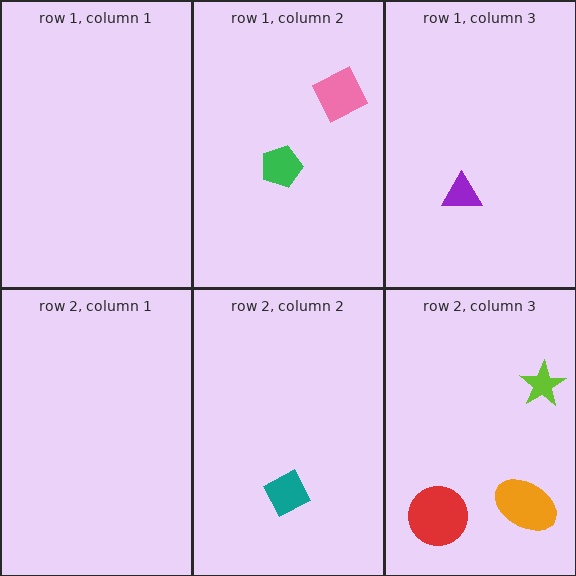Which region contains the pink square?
The row 1, column 2 region.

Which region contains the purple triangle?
The row 1, column 3 region.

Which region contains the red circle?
The row 2, column 3 region.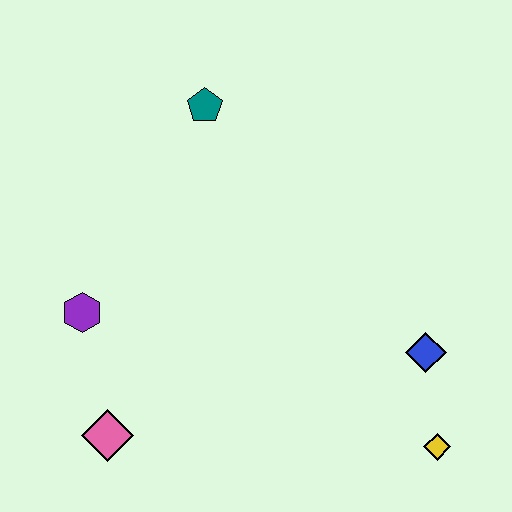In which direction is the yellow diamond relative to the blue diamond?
The yellow diamond is below the blue diamond.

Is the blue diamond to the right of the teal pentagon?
Yes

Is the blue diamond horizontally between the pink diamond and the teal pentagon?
No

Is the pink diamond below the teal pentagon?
Yes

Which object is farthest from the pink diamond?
The teal pentagon is farthest from the pink diamond.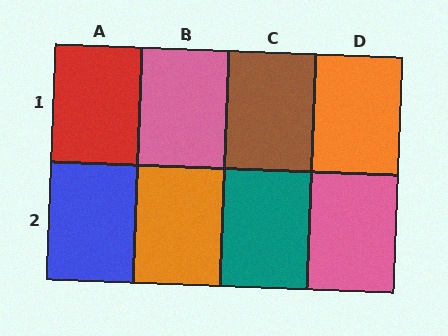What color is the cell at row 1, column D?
Orange.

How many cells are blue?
1 cell is blue.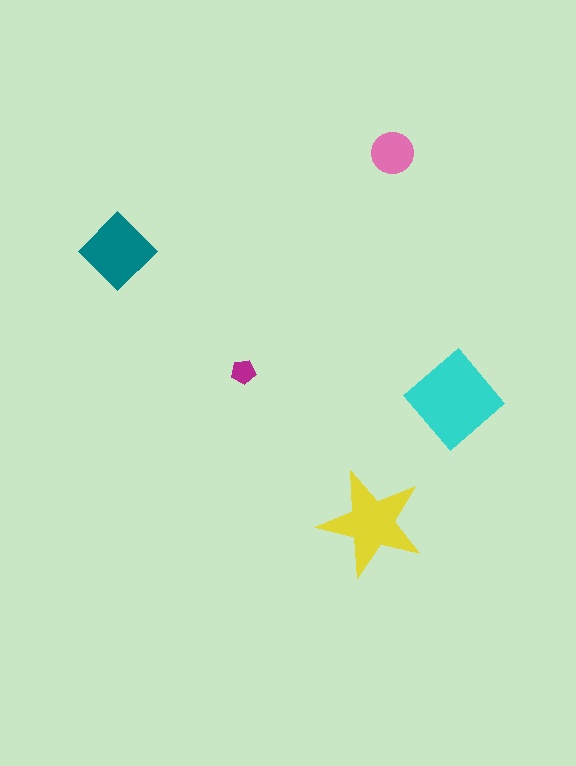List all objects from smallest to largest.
The magenta pentagon, the pink circle, the teal diamond, the yellow star, the cyan diamond.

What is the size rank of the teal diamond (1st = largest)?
3rd.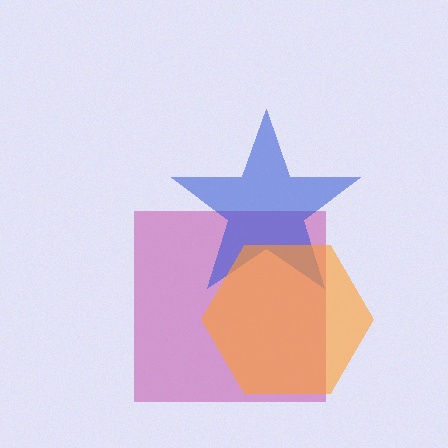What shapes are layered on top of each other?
The layered shapes are: a magenta square, a blue star, an orange hexagon.